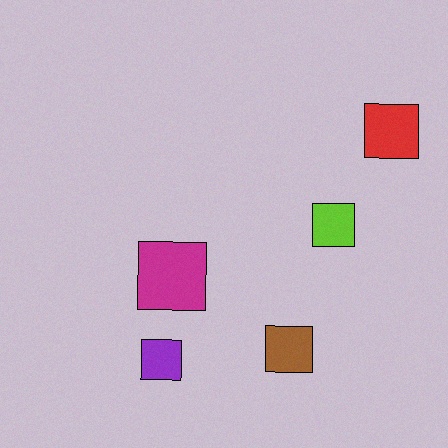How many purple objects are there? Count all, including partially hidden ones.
There is 1 purple object.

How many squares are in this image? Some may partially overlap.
There are 5 squares.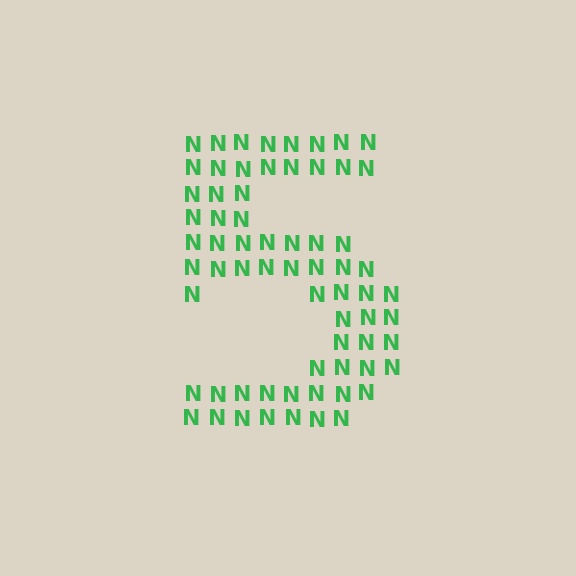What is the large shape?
The large shape is the digit 5.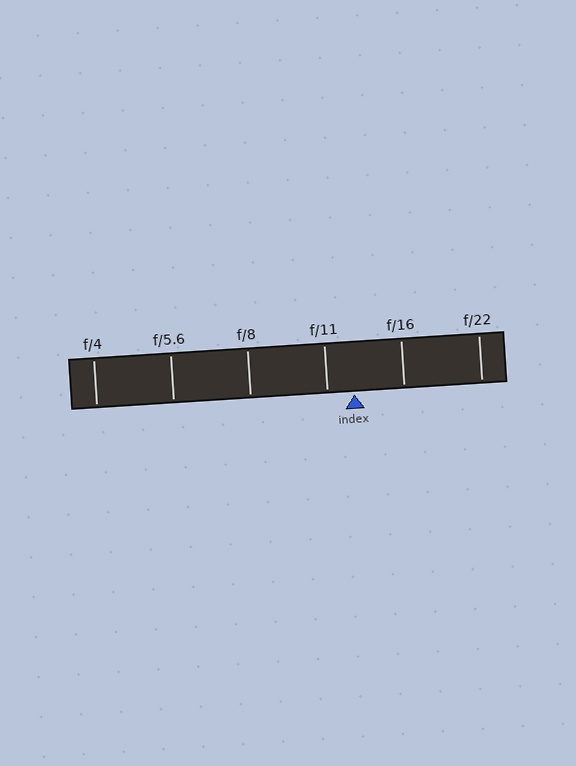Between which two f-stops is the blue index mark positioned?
The index mark is between f/11 and f/16.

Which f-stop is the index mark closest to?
The index mark is closest to f/11.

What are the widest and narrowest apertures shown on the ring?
The widest aperture shown is f/4 and the narrowest is f/22.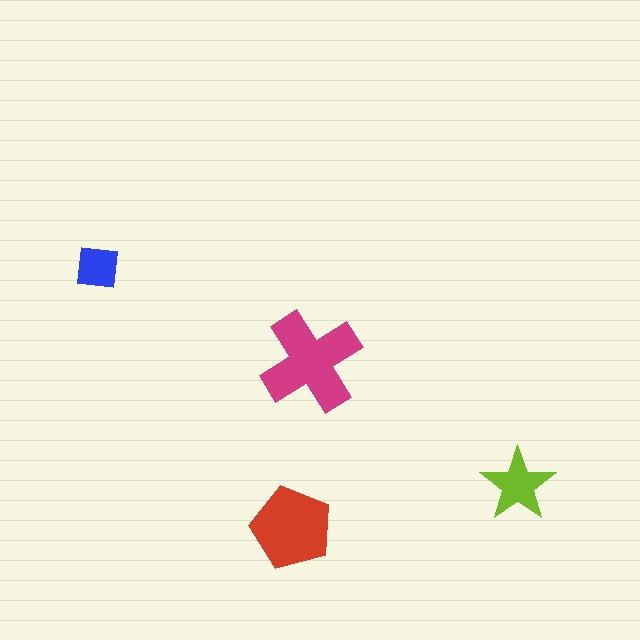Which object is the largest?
The magenta cross.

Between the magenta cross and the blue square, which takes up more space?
The magenta cross.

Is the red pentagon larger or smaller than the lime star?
Larger.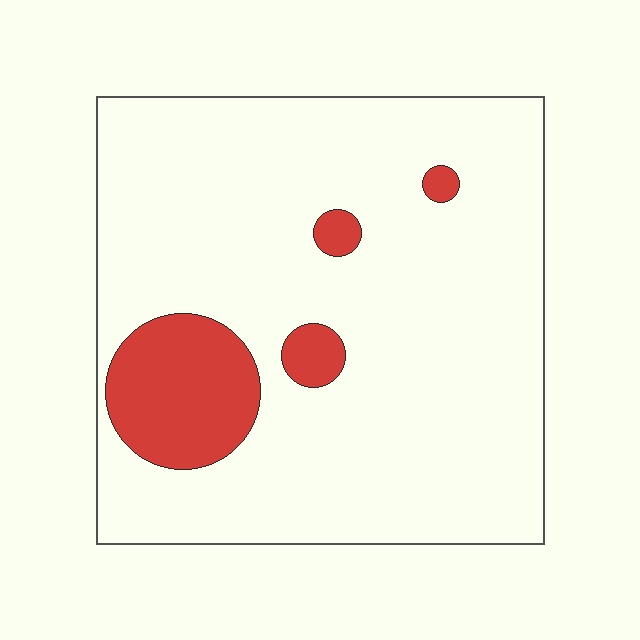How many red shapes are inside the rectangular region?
4.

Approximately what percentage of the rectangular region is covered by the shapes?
Approximately 15%.